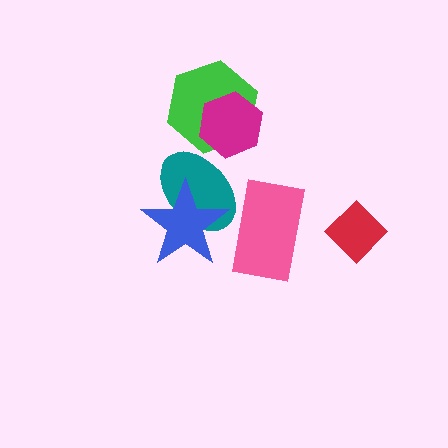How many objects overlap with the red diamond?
0 objects overlap with the red diamond.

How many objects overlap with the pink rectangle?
2 objects overlap with the pink rectangle.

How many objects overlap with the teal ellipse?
2 objects overlap with the teal ellipse.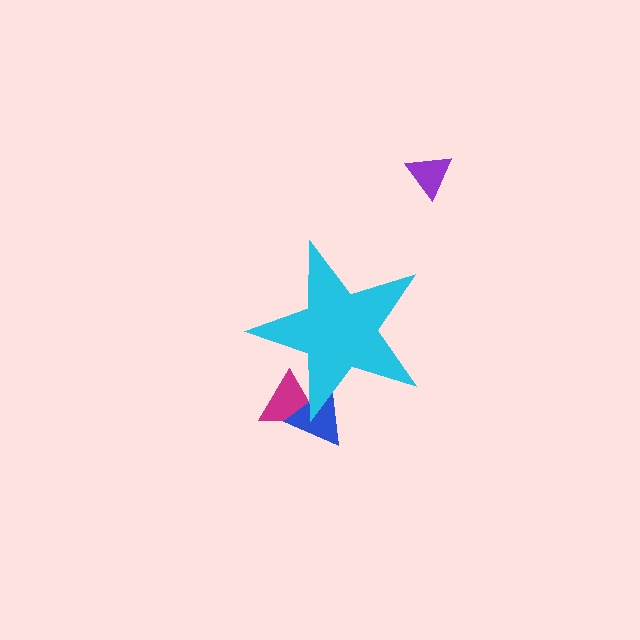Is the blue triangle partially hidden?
Yes, the blue triangle is partially hidden behind the cyan star.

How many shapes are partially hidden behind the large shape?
2 shapes are partially hidden.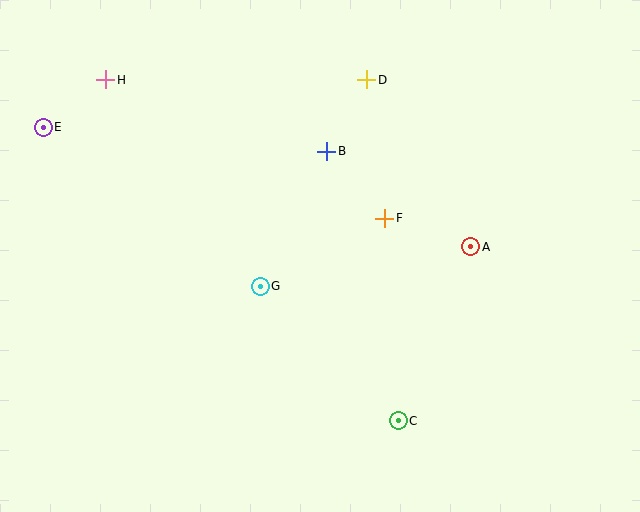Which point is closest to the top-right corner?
Point D is closest to the top-right corner.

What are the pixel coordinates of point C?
Point C is at (398, 421).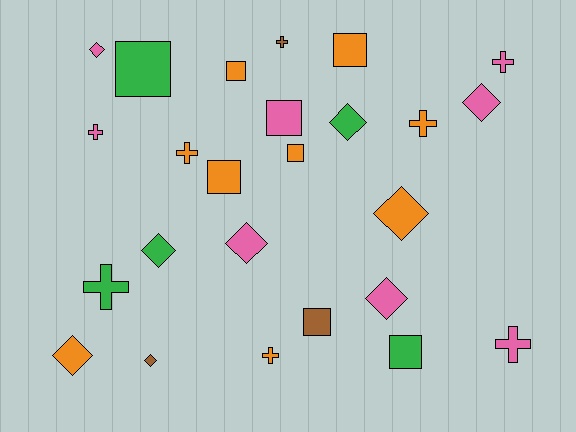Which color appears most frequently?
Orange, with 9 objects.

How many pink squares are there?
There is 1 pink square.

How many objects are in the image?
There are 25 objects.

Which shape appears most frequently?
Diamond, with 9 objects.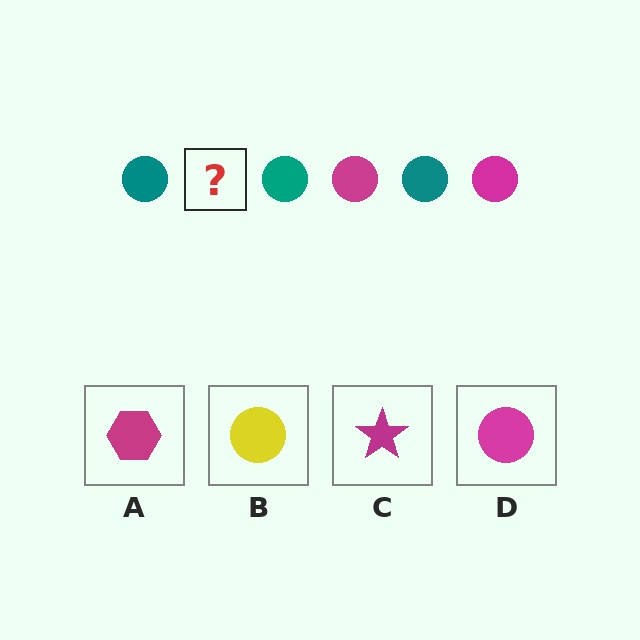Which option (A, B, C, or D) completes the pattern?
D.